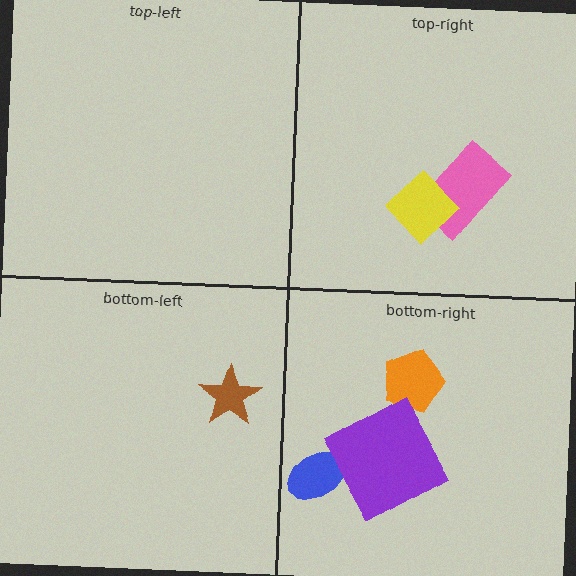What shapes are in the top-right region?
The pink rectangle, the yellow diamond.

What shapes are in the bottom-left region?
The brown star.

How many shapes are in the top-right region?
2.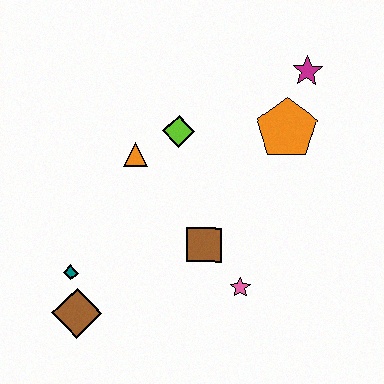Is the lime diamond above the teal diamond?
Yes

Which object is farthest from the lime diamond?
The brown diamond is farthest from the lime diamond.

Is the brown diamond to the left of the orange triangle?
Yes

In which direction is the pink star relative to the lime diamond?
The pink star is below the lime diamond.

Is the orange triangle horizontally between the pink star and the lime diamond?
No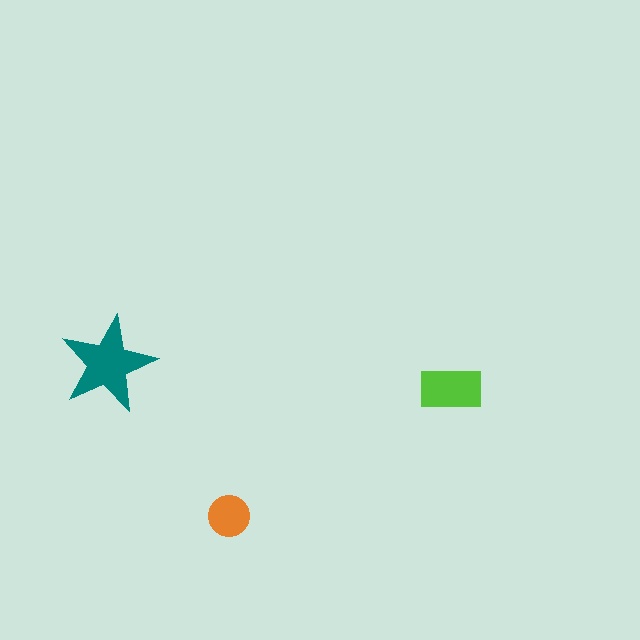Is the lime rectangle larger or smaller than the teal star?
Smaller.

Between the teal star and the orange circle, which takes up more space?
The teal star.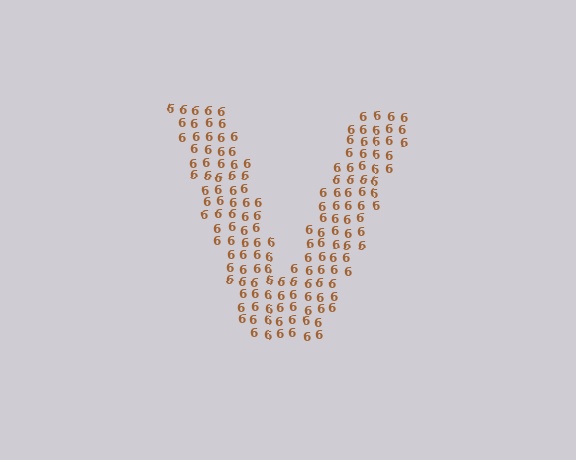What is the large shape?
The large shape is the letter V.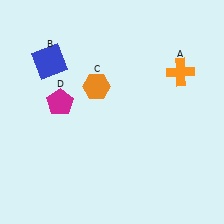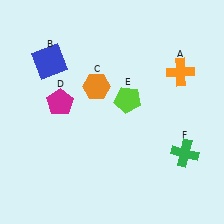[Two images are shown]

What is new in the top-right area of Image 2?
A lime pentagon (E) was added in the top-right area of Image 2.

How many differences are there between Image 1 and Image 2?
There are 2 differences between the two images.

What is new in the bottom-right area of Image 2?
A green cross (F) was added in the bottom-right area of Image 2.